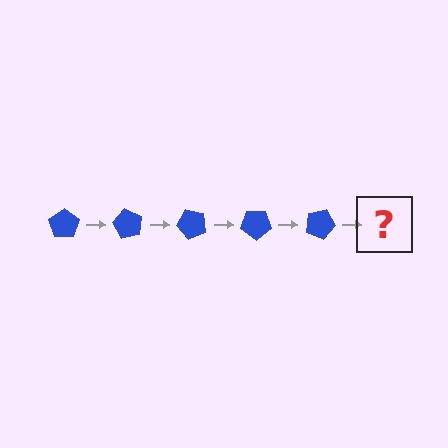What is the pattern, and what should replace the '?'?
The pattern is that the pentagon rotates 60 degrees each step. The '?' should be a blue pentagon rotated 300 degrees.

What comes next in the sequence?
The next element should be a blue pentagon rotated 300 degrees.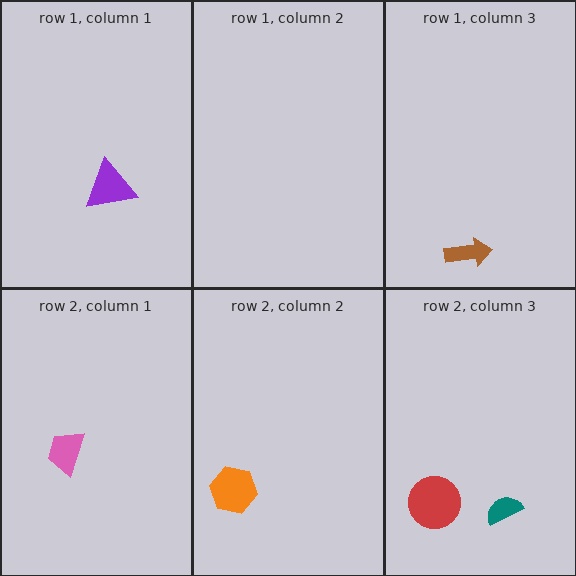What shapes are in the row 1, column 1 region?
The purple triangle.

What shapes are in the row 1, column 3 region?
The brown arrow.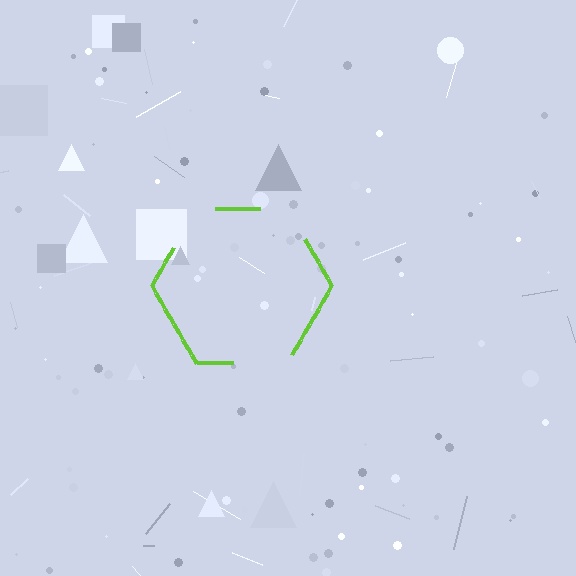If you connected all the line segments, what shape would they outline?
They would outline a hexagon.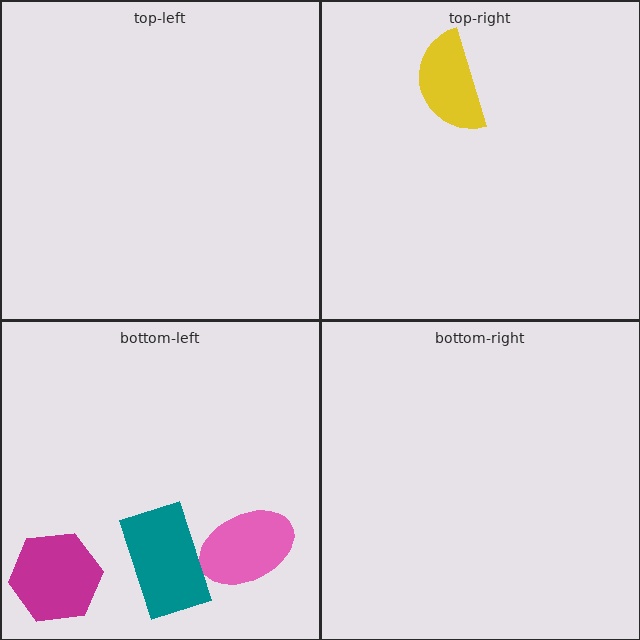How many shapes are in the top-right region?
1.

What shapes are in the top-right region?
The yellow semicircle.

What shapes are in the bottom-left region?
The pink ellipse, the teal rectangle, the magenta hexagon.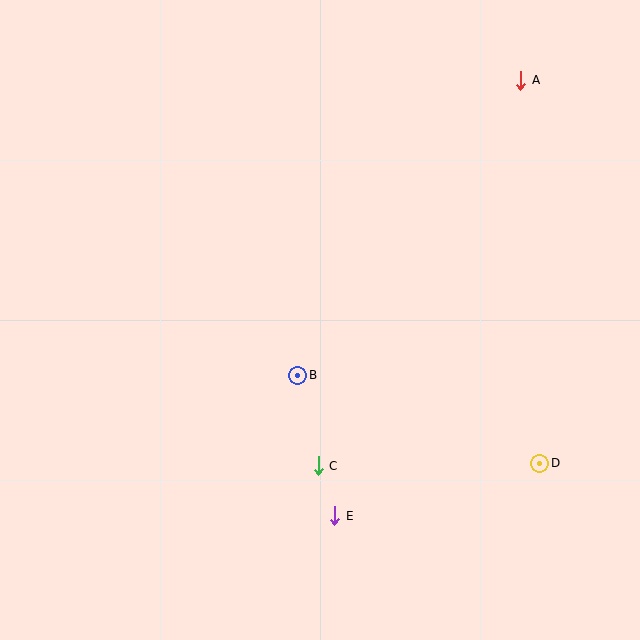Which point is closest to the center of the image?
Point B at (298, 375) is closest to the center.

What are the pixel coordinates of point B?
Point B is at (298, 375).